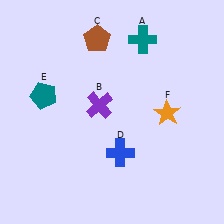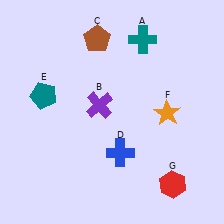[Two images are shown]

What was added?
A red hexagon (G) was added in Image 2.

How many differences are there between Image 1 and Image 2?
There is 1 difference between the two images.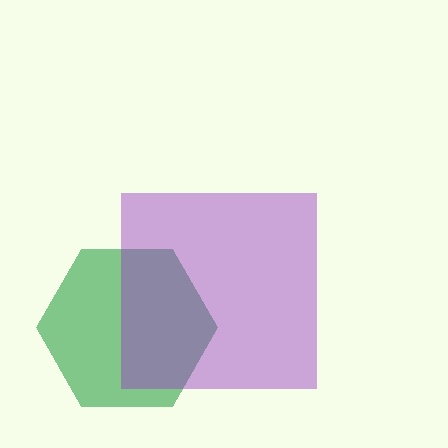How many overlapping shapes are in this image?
There are 2 overlapping shapes in the image.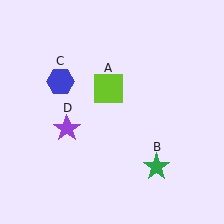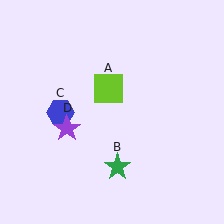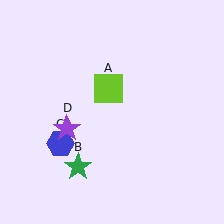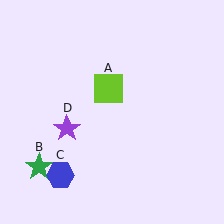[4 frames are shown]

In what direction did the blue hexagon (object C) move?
The blue hexagon (object C) moved down.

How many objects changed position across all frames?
2 objects changed position: green star (object B), blue hexagon (object C).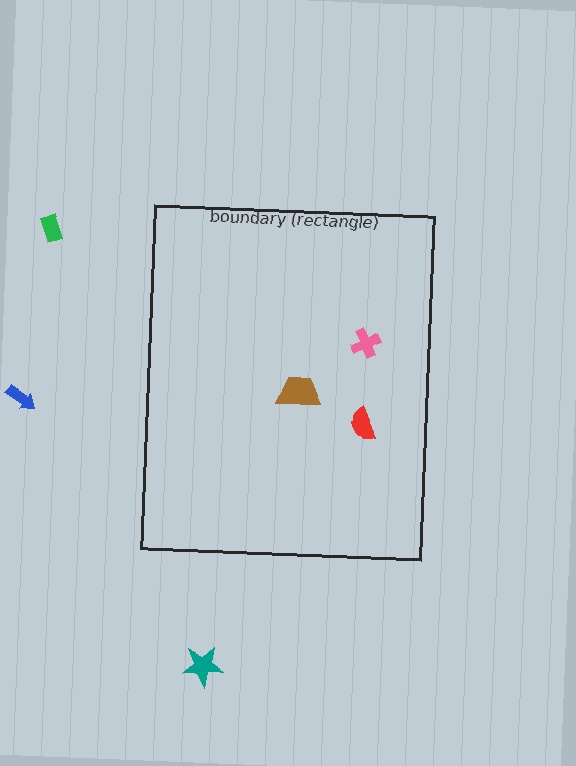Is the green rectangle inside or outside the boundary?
Outside.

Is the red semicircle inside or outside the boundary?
Inside.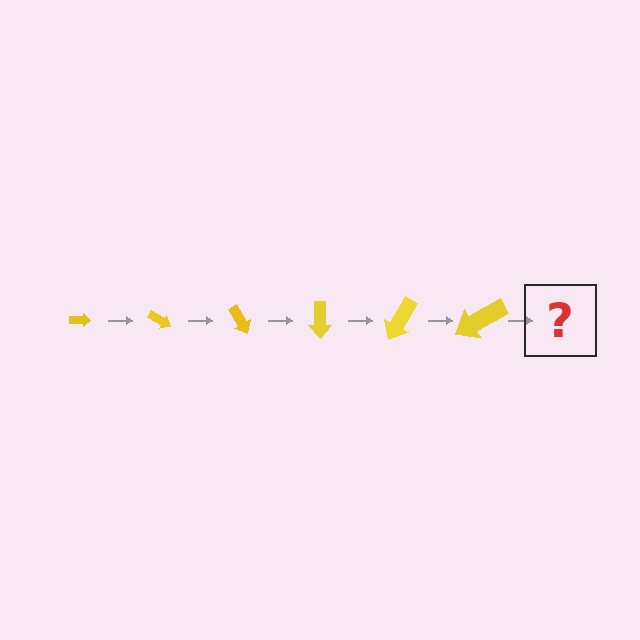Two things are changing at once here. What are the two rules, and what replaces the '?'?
The two rules are that the arrow grows larger each step and it rotates 30 degrees each step. The '?' should be an arrow, larger than the previous one and rotated 180 degrees from the start.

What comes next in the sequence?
The next element should be an arrow, larger than the previous one and rotated 180 degrees from the start.